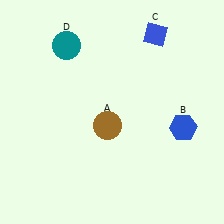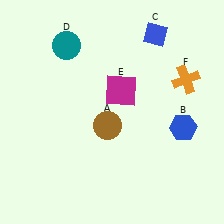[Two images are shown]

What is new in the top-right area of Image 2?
A magenta square (E) was added in the top-right area of Image 2.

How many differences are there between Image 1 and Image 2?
There are 2 differences between the two images.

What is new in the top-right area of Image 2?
An orange cross (F) was added in the top-right area of Image 2.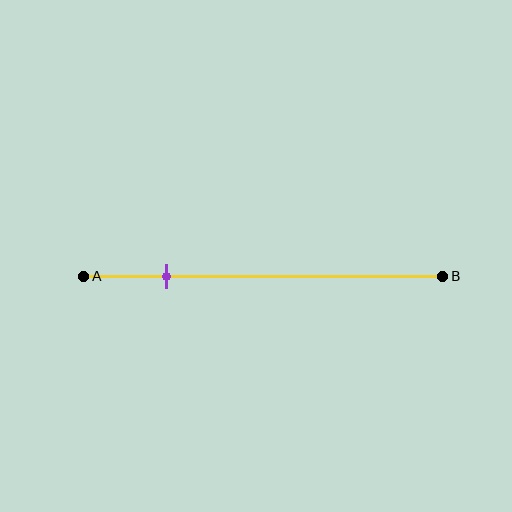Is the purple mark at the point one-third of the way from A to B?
No, the mark is at about 25% from A, not at the 33% one-third point.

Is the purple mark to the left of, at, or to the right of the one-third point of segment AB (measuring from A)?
The purple mark is to the left of the one-third point of segment AB.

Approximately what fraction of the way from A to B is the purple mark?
The purple mark is approximately 25% of the way from A to B.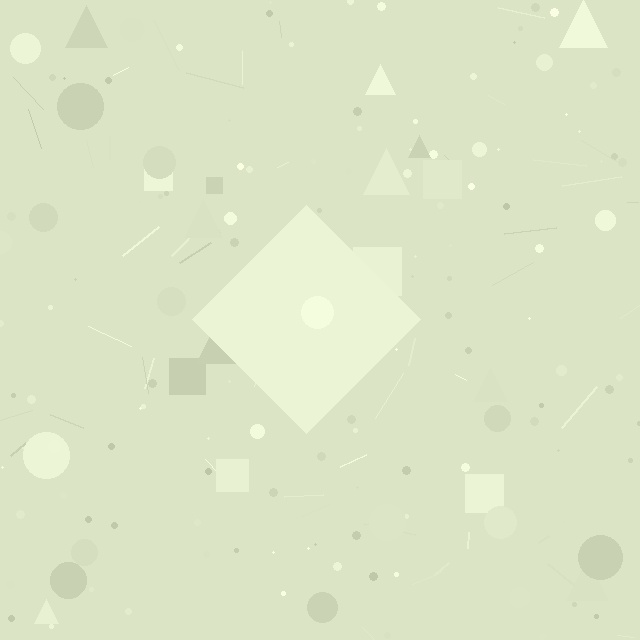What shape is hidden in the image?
A diamond is hidden in the image.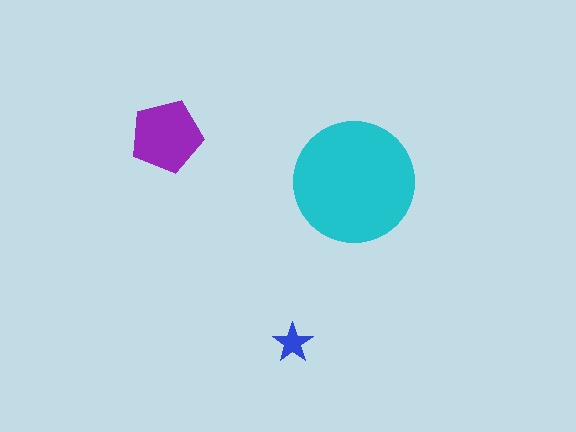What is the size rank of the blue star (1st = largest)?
3rd.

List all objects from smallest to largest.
The blue star, the purple pentagon, the cyan circle.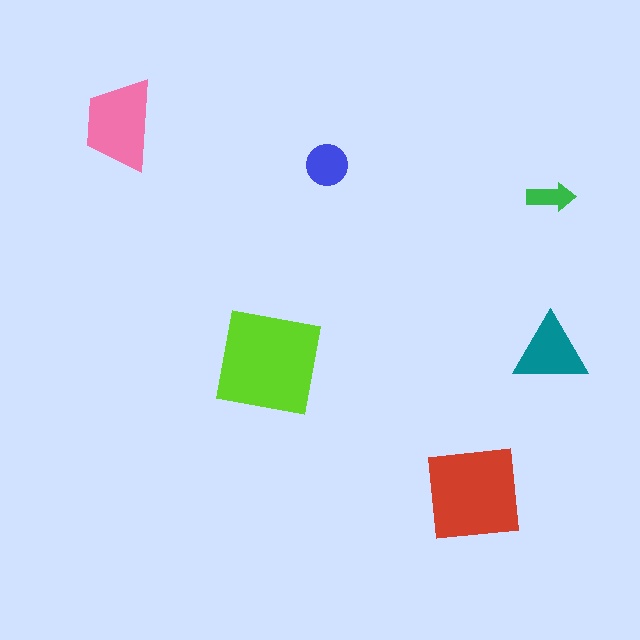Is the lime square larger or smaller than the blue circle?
Larger.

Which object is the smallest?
The green arrow.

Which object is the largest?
The lime square.